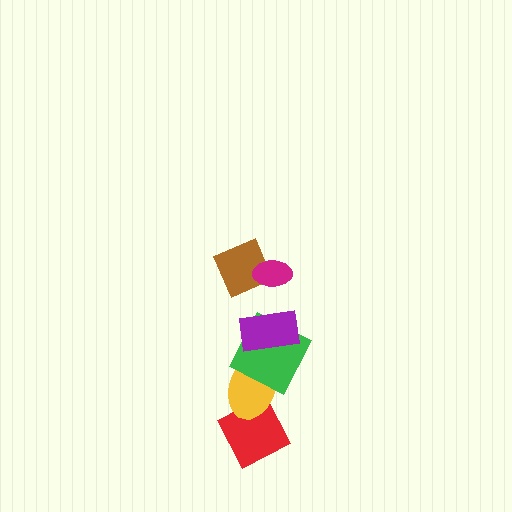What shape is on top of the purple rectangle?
The brown diamond is on top of the purple rectangle.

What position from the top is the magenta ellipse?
The magenta ellipse is 1st from the top.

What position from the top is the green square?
The green square is 4th from the top.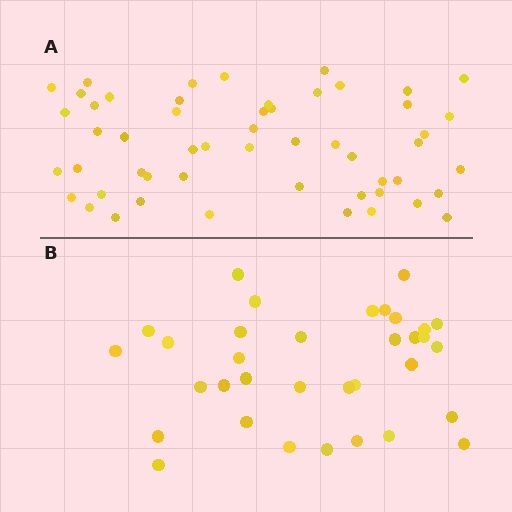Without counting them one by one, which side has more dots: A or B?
Region A (the top region) has more dots.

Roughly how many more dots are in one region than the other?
Region A has approximately 20 more dots than region B.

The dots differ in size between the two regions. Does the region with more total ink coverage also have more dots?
No. Region B has more total ink coverage because its dots are larger, but region A actually contains more individual dots. Total area can be misleading — the number of items is what matters here.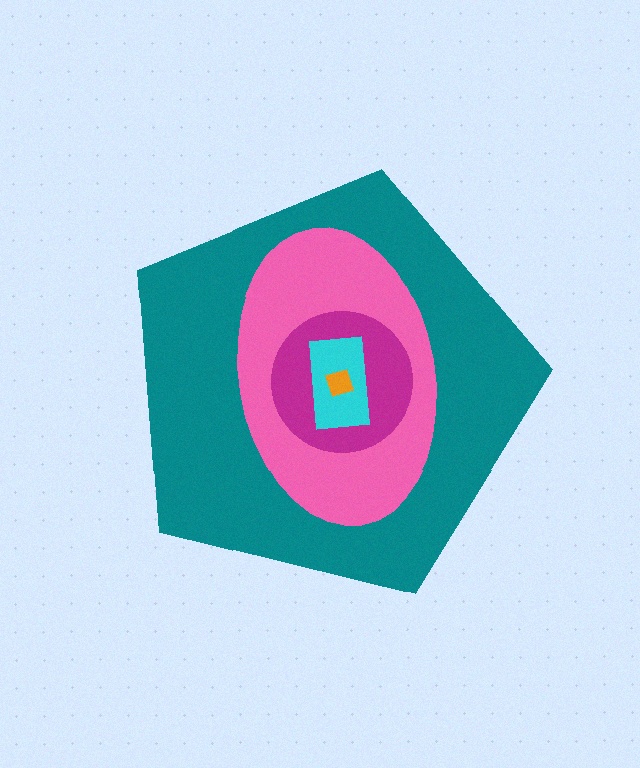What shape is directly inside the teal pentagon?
The pink ellipse.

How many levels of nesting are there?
5.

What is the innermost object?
The orange square.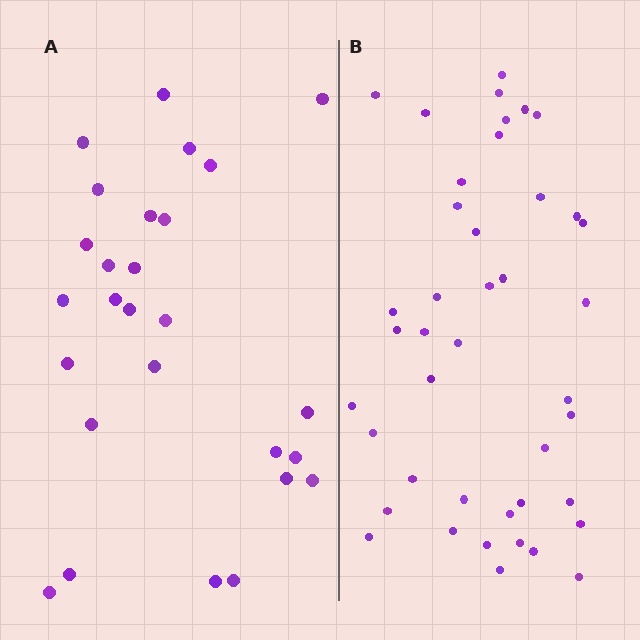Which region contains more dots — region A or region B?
Region B (the right region) has more dots.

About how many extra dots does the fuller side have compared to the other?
Region B has approximately 15 more dots than region A.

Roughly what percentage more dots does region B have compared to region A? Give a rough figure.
About 55% more.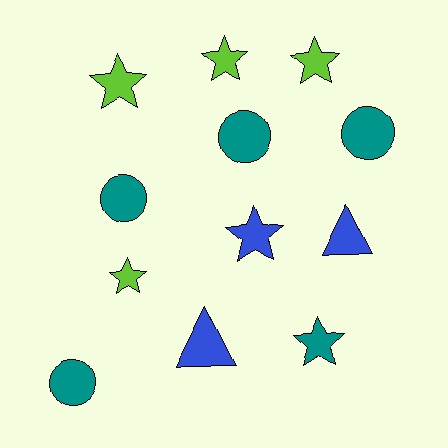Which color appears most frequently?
Teal, with 5 objects.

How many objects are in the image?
There are 12 objects.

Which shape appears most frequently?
Star, with 6 objects.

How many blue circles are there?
There are no blue circles.